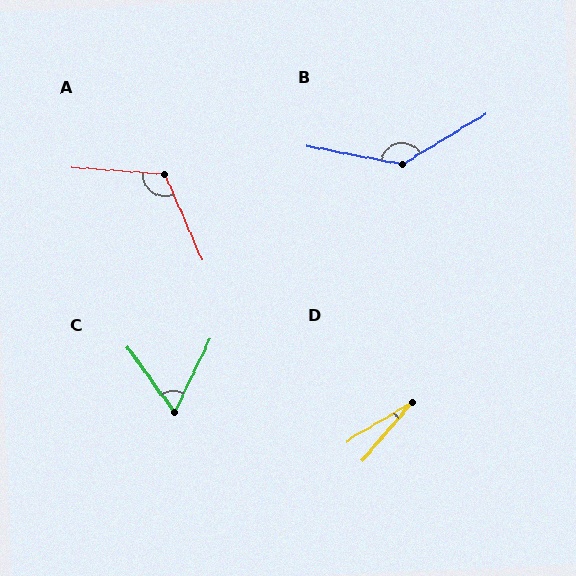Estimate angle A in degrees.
Approximately 118 degrees.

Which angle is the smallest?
D, at approximately 18 degrees.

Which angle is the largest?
B, at approximately 138 degrees.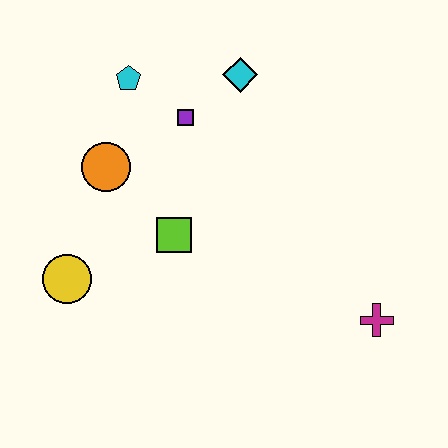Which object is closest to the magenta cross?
The lime square is closest to the magenta cross.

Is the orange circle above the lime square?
Yes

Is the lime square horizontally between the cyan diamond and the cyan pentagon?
Yes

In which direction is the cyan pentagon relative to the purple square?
The cyan pentagon is to the left of the purple square.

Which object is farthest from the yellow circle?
The magenta cross is farthest from the yellow circle.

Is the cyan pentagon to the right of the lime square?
No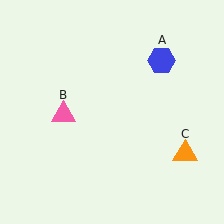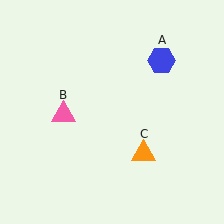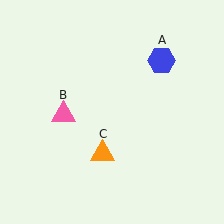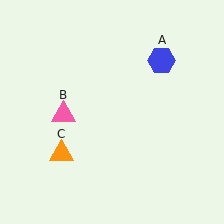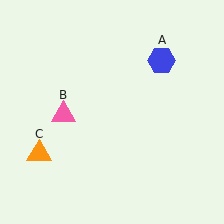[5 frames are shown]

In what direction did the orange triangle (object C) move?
The orange triangle (object C) moved left.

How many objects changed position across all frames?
1 object changed position: orange triangle (object C).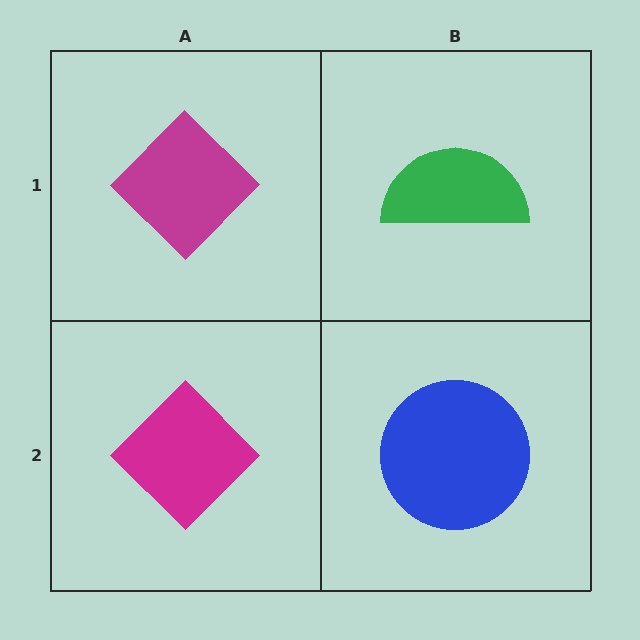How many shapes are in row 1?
2 shapes.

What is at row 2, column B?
A blue circle.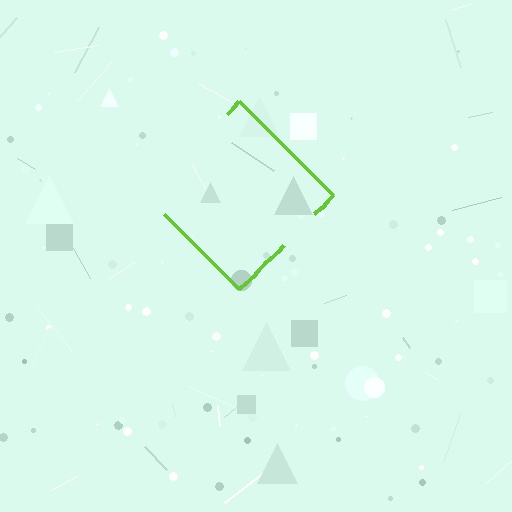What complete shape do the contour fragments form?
The contour fragments form a diamond.